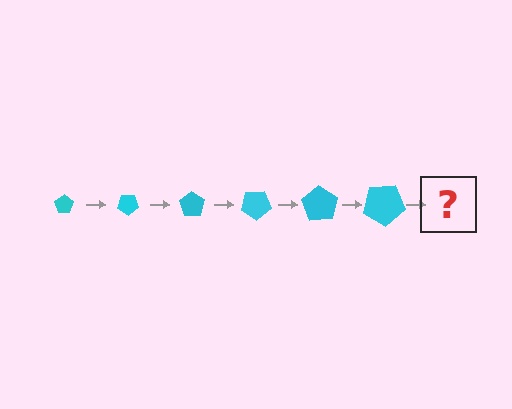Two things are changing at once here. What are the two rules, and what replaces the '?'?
The two rules are that the pentagon grows larger each step and it rotates 35 degrees each step. The '?' should be a pentagon, larger than the previous one and rotated 210 degrees from the start.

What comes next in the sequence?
The next element should be a pentagon, larger than the previous one and rotated 210 degrees from the start.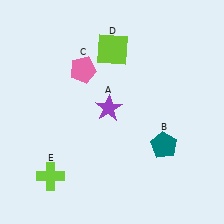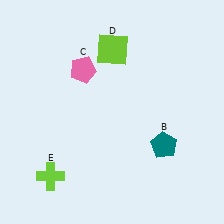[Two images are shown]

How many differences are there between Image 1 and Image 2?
There is 1 difference between the two images.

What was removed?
The purple star (A) was removed in Image 2.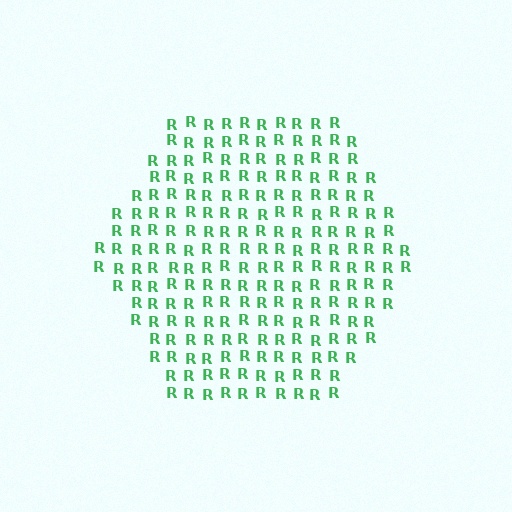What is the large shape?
The large shape is a hexagon.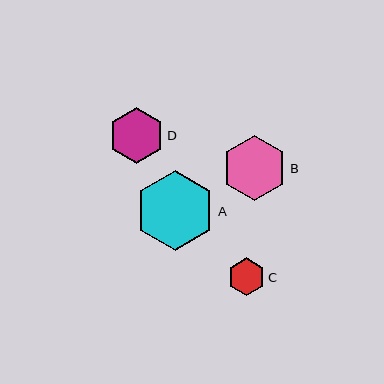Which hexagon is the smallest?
Hexagon C is the smallest with a size of approximately 38 pixels.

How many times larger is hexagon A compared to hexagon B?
Hexagon A is approximately 1.2 times the size of hexagon B.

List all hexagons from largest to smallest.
From largest to smallest: A, B, D, C.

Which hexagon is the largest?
Hexagon A is the largest with a size of approximately 79 pixels.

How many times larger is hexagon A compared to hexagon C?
Hexagon A is approximately 2.1 times the size of hexagon C.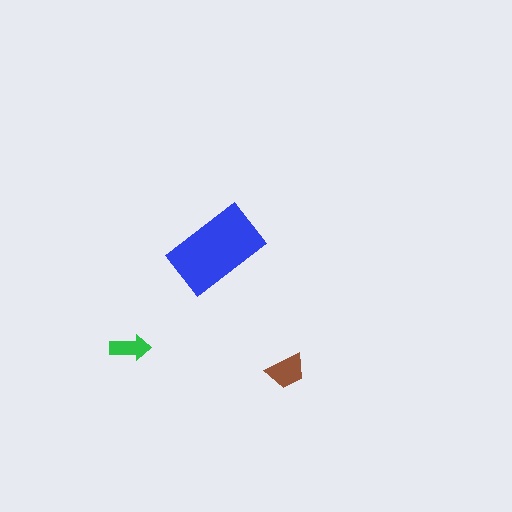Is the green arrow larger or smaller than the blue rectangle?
Smaller.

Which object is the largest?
The blue rectangle.